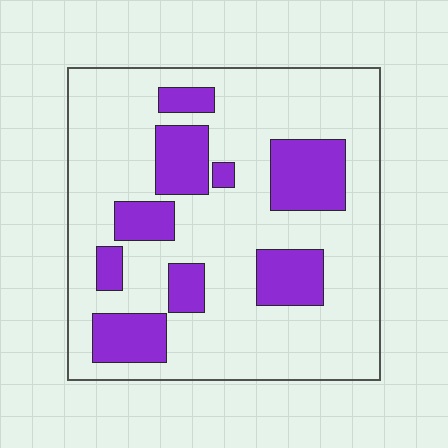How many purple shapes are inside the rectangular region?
9.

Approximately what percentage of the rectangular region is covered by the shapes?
Approximately 25%.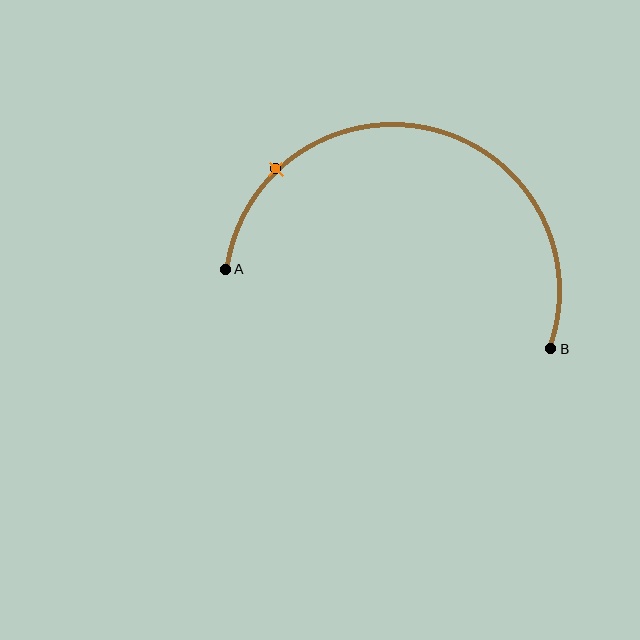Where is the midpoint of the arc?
The arc midpoint is the point on the curve farthest from the straight line joining A and B. It sits above that line.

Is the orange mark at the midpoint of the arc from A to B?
No. The orange mark lies on the arc but is closer to endpoint A. The arc midpoint would be at the point on the curve equidistant along the arc from both A and B.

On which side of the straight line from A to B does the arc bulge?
The arc bulges above the straight line connecting A and B.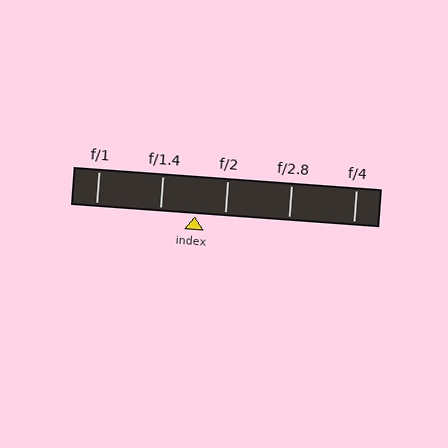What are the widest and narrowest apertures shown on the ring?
The widest aperture shown is f/1 and the narrowest is f/4.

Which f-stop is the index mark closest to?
The index mark is closest to f/2.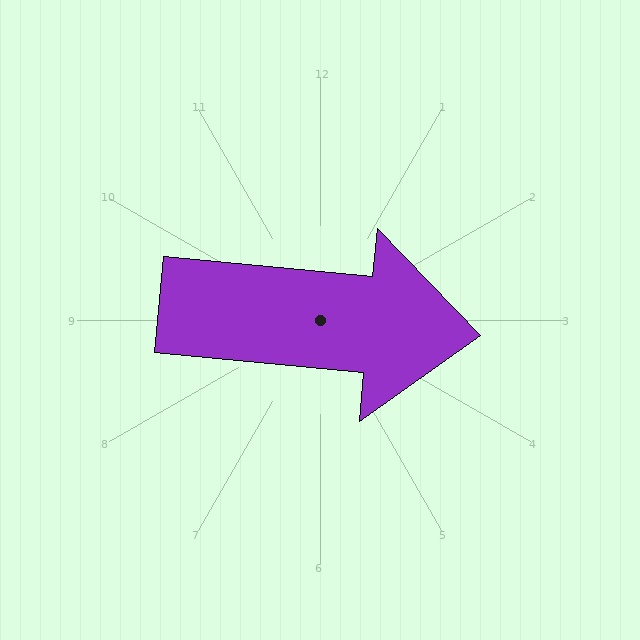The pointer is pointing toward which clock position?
Roughly 3 o'clock.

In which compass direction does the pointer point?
East.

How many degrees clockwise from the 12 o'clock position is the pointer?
Approximately 95 degrees.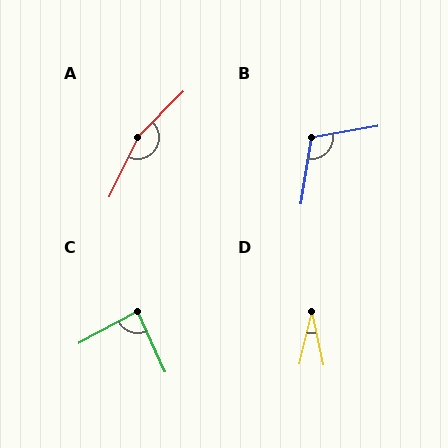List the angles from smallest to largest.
D (25°), C (87°), B (108°), A (161°).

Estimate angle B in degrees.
Approximately 108 degrees.